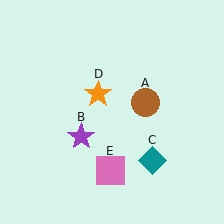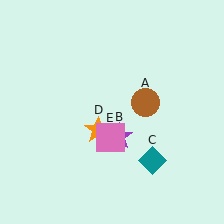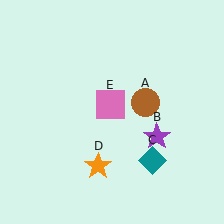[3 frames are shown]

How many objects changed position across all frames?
3 objects changed position: purple star (object B), orange star (object D), pink square (object E).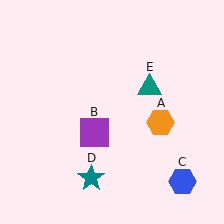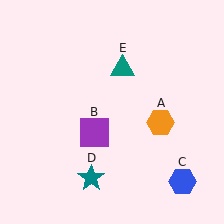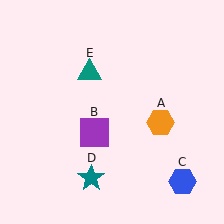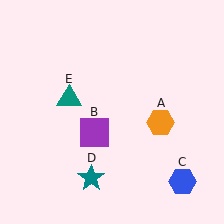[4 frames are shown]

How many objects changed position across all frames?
1 object changed position: teal triangle (object E).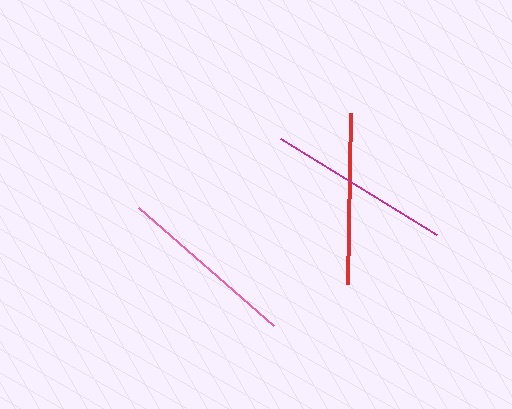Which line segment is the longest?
The magenta line is the longest at approximately 184 pixels.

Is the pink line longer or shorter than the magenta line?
The magenta line is longer than the pink line.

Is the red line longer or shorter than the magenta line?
The magenta line is longer than the red line.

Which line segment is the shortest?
The red line is the shortest at approximately 171 pixels.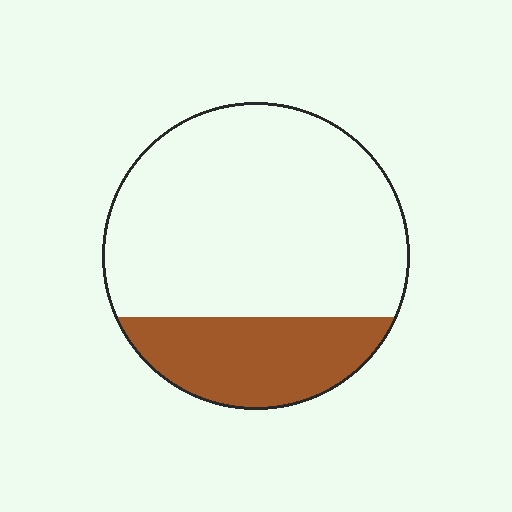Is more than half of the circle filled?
No.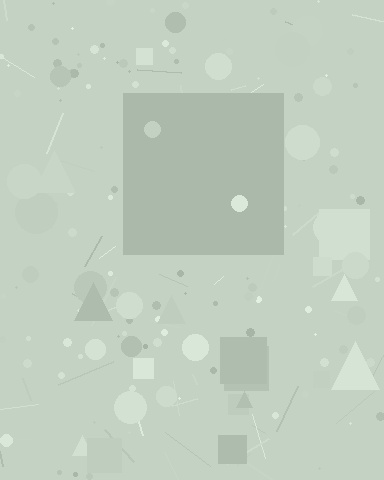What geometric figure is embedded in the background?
A square is embedded in the background.